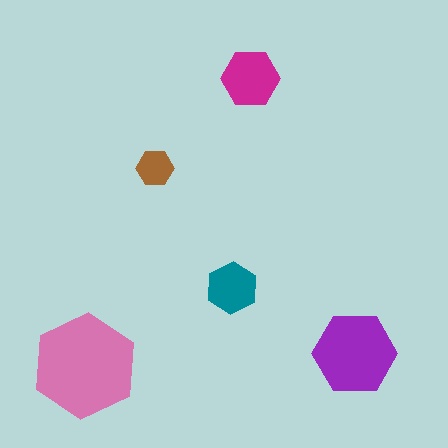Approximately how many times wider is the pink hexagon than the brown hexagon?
About 3 times wider.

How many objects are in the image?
There are 5 objects in the image.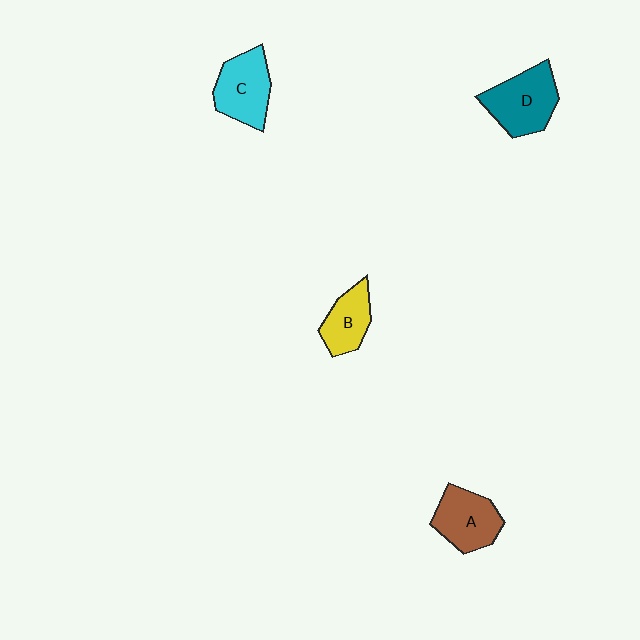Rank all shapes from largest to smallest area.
From largest to smallest: D (teal), C (cyan), A (brown), B (yellow).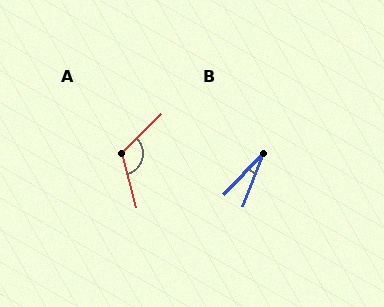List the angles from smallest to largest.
B (23°), A (120°).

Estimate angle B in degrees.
Approximately 23 degrees.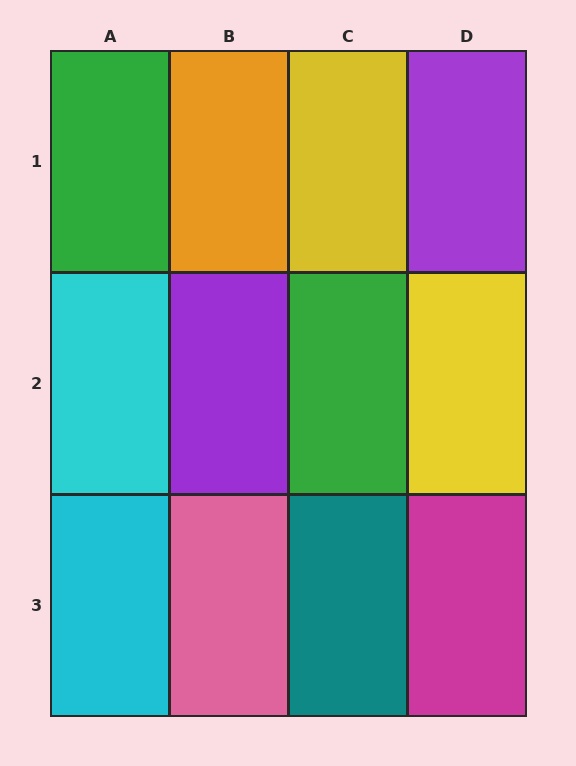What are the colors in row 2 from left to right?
Cyan, purple, green, yellow.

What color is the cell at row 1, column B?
Orange.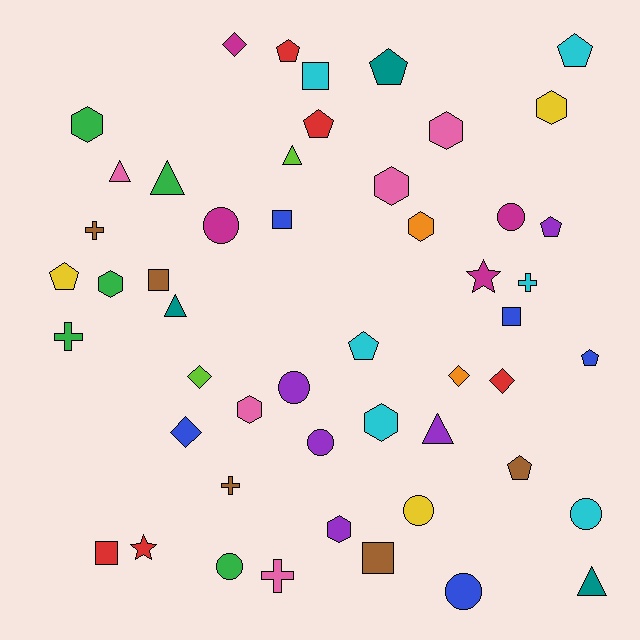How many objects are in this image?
There are 50 objects.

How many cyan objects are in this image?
There are 6 cyan objects.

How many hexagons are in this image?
There are 9 hexagons.